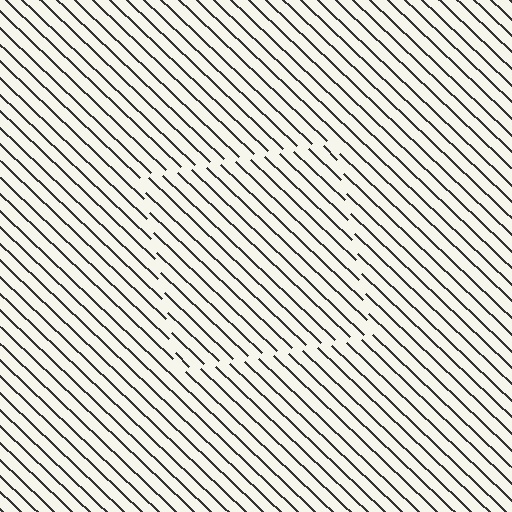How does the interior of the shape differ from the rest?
The interior of the shape contains the same grating, shifted by half a period — the contour is defined by the phase discontinuity where line-ends from the inner and outer gratings abut.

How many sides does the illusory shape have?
4 sides — the line-ends trace a square.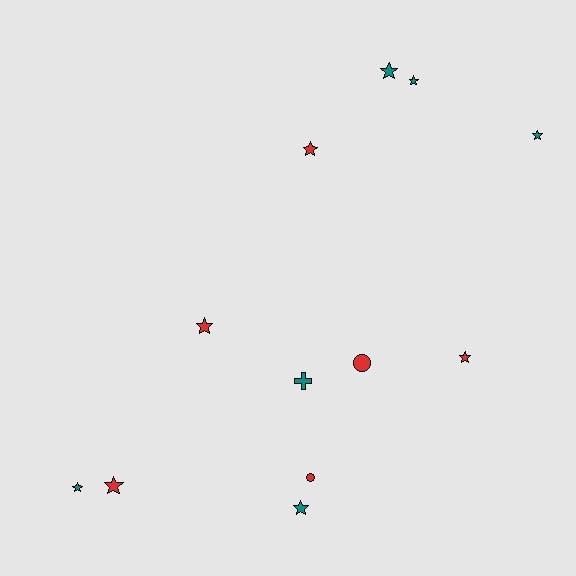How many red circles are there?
There are 2 red circles.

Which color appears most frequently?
Teal, with 6 objects.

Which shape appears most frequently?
Star, with 9 objects.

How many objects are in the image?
There are 12 objects.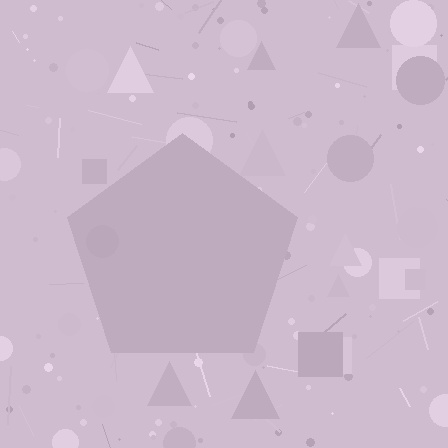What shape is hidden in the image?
A pentagon is hidden in the image.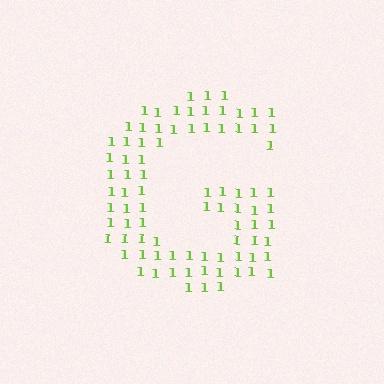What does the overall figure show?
The overall figure shows the letter G.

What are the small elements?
The small elements are digit 1's.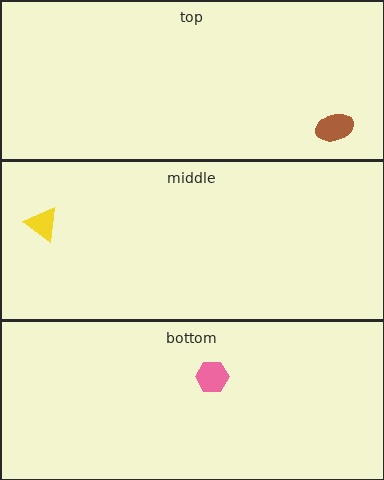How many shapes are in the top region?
1.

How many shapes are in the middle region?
1.